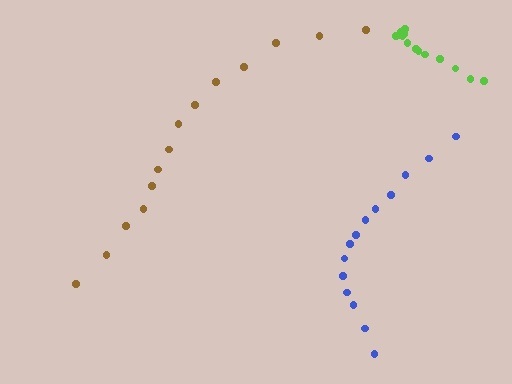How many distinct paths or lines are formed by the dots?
There are 3 distinct paths.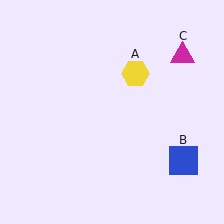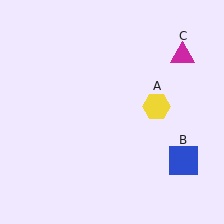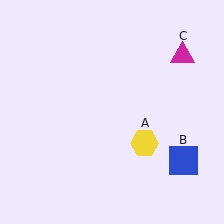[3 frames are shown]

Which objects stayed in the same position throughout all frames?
Blue square (object B) and magenta triangle (object C) remained stationary.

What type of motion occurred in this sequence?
The yellow hexagon (object A) rotated clockwise around the center of the scene.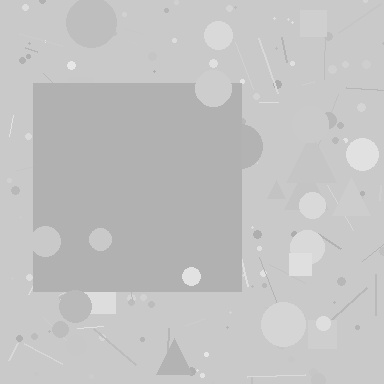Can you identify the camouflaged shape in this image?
The camouflaged shape is a square.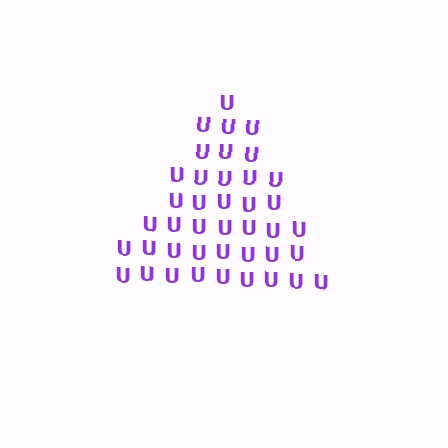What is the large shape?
The large shape is a triangle.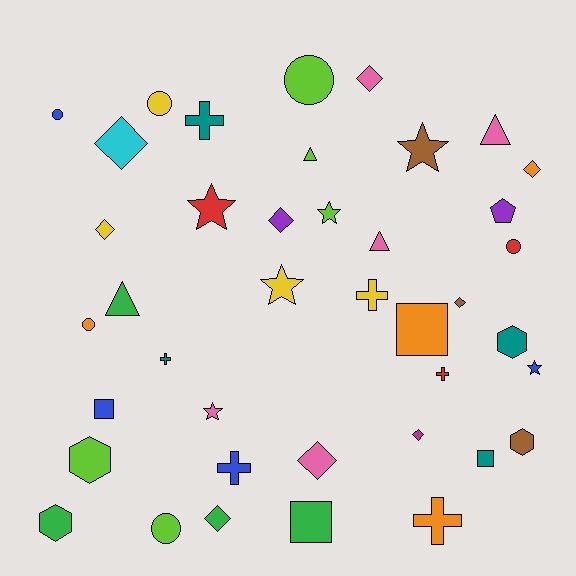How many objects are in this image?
There are 40 objects.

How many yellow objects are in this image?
There are 4 yellow objects.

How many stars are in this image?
There are 6 stars.